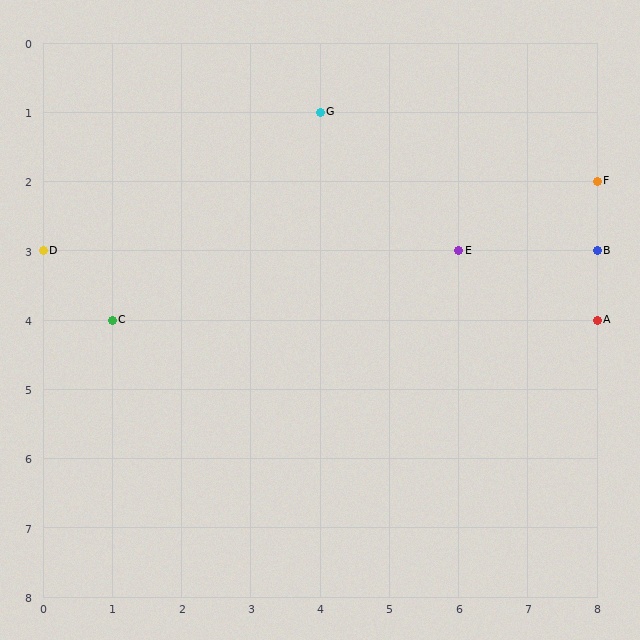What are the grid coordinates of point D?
Point D is at grid coordinates (0, 3).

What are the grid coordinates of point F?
Point F is at grid coordinates (8, 2).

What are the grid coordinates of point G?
Point G is at grid coordinates (4, 1).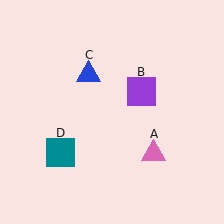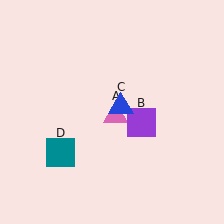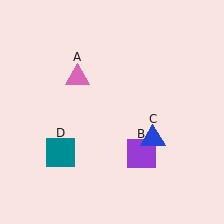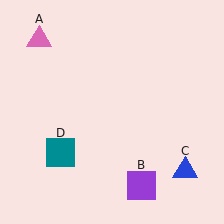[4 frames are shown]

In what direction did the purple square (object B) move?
The purple square (object B) moved down.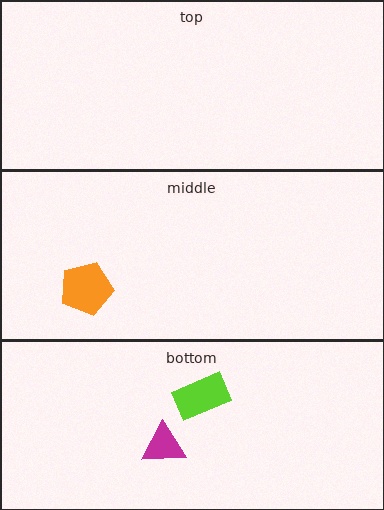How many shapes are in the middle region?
1.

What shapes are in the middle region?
The orange pentagon.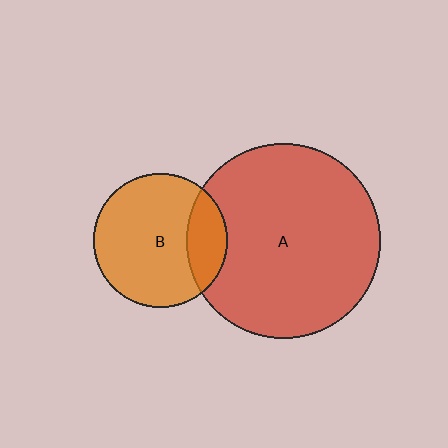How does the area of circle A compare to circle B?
Approximately 2.1 times.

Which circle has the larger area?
Circle A (red).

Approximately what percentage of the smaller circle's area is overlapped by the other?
Approximately 20%.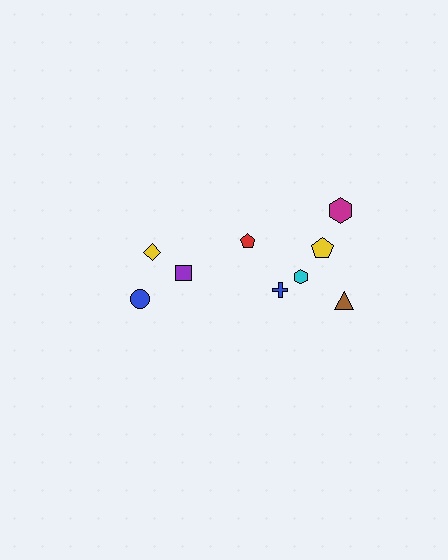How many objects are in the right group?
There are 6 objects.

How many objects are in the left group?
There are 3 objects.